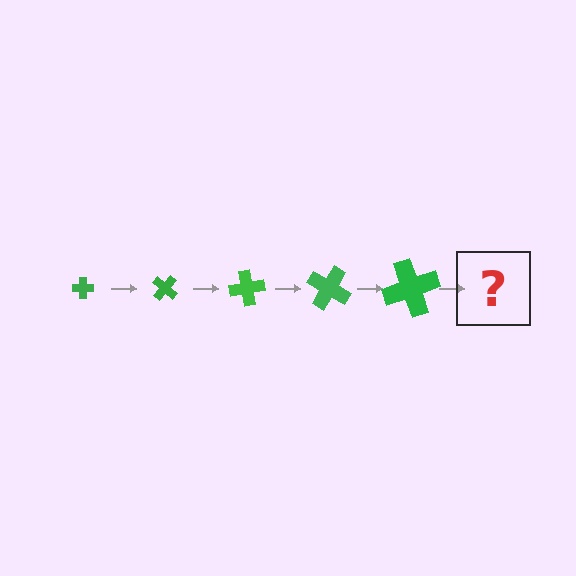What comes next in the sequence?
The next element should be a cross, larger than the previous one and rotated 200 degrees from the start.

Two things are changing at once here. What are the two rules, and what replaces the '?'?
The two rules are that the cross grows larger each step and it rotates 40 degrees each step. The '?' should be a cross, larger than the previous one and rotated 200 degrees from the start.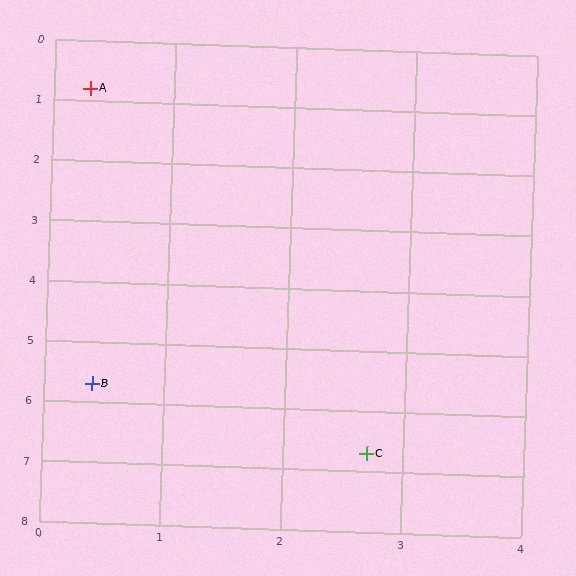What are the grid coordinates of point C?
Point C is at approximately (2.7, 6.7).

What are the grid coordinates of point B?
Point B is at approximately (0.4, 5.7).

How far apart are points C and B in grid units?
Points C and B are about 2.5 grid units apart.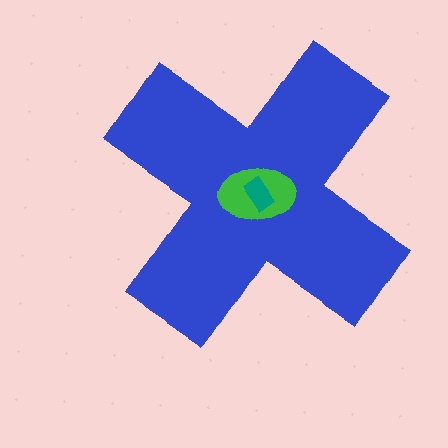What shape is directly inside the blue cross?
The green ellipse.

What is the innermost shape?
The teal rectangle.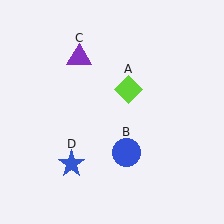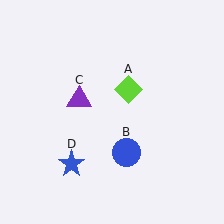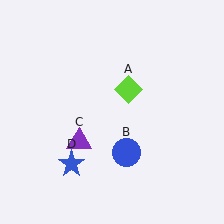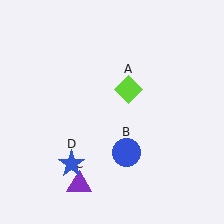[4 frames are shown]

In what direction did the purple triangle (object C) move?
The purple triangle (object C) moved down.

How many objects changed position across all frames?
1 object changed position: purple triangle (object C).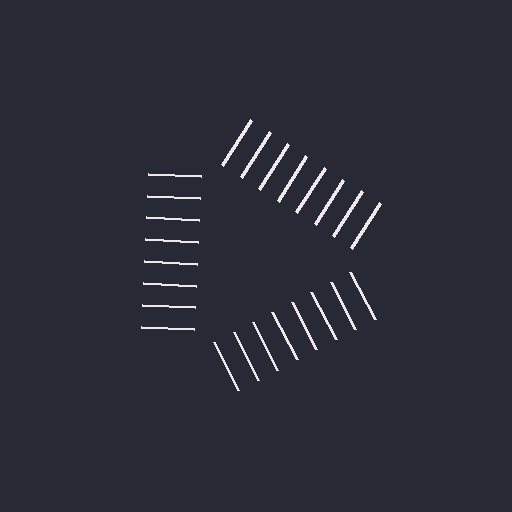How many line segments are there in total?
24 — 8 along each of the 3 edges.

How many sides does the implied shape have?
3 sides — the line-ends trace a triangle.